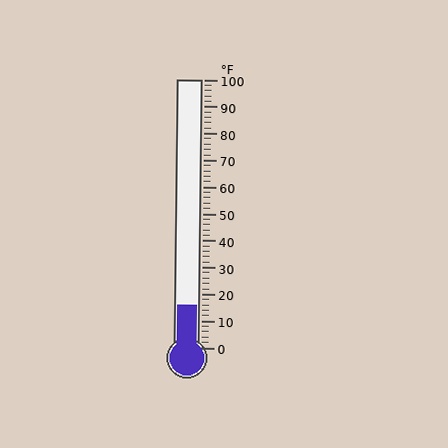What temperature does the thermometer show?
The thermometer shows approximately 16°F.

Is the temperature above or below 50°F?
The temperature is below 50°F.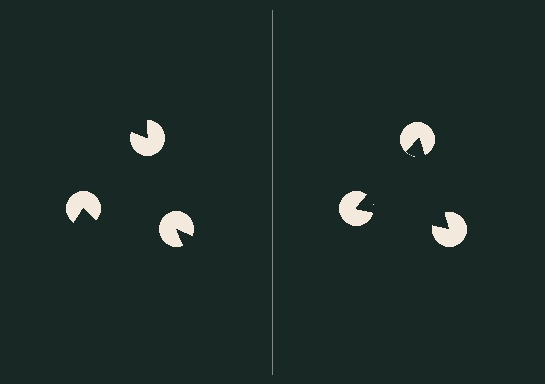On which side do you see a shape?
An illusory triangle appears on the right side. On the left side the wedge cuts are rotated, so no coherent shape forms.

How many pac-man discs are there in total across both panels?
6 — 3 on each side.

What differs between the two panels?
The pac-man discs are positioned identically on both sides; only the wedge orientations differ. On the right they align to a triangle; on the left they are misaligned.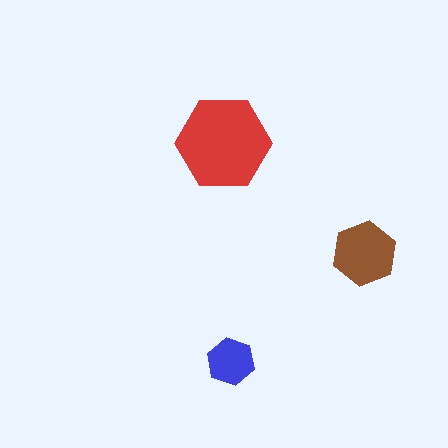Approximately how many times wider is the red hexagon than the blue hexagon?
About 2 times wider.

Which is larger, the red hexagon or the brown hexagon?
The red one.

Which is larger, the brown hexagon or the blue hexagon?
The brown one.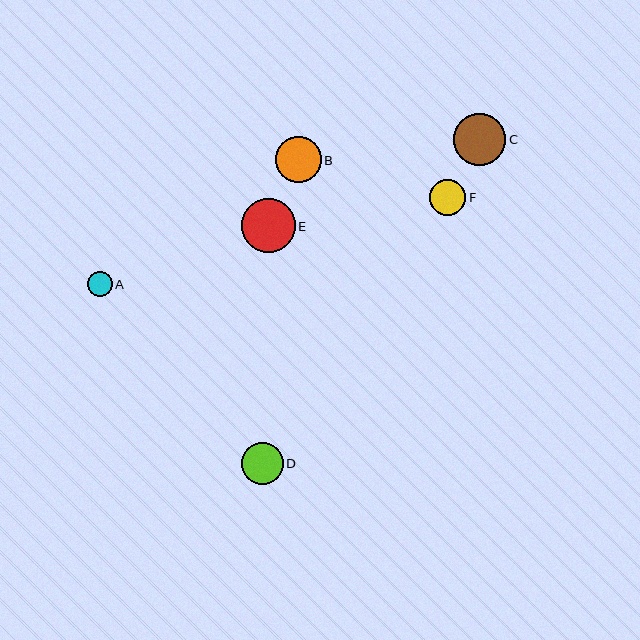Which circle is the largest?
Circle E is the largest with a size of approximately 54 pixels.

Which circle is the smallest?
Circle A is the smallest with a size of approximately 25 pixels.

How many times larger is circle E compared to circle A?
Circle E is approximately 2.2 times the size of circle A.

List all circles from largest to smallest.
From largest to smallest: E, C, B, D, F, A.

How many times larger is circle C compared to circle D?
Circle C is approximately 1.2 times the size of circle D.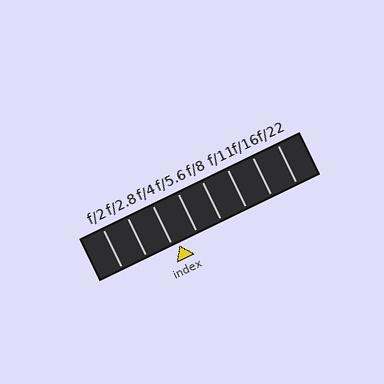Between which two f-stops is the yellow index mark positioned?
The index mark is between f/4 and f/5.6.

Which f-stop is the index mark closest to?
The index mark is closest to f/4.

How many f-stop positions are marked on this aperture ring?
There are 8 f-stop positions marked.